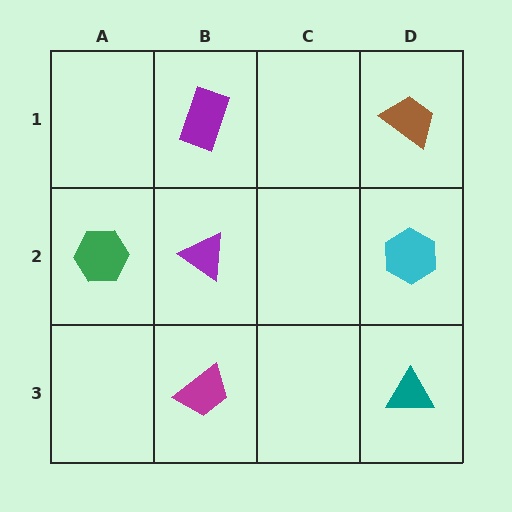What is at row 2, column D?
A cyan hexagon.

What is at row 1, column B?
A purple rectangle.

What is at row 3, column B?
A magenta trapezoid.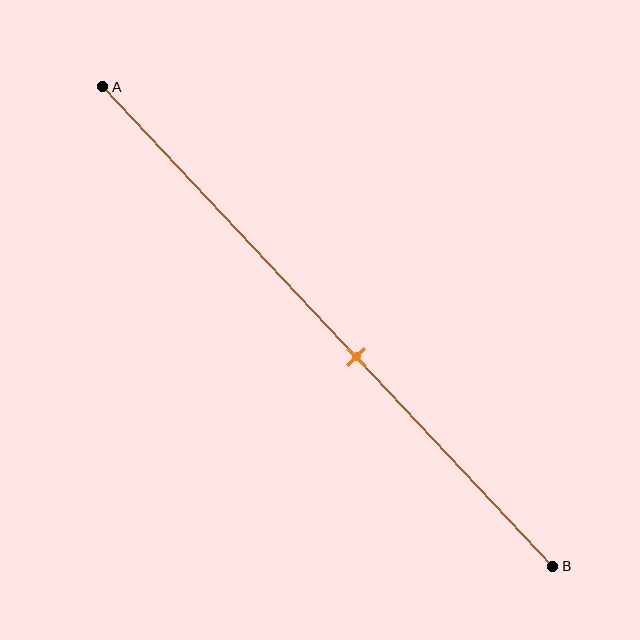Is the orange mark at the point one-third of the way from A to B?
No, the mark is at about 55% from A, not at the 33% one-third point.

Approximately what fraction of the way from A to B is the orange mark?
The orange mark is approximately 55% of the way from A to B.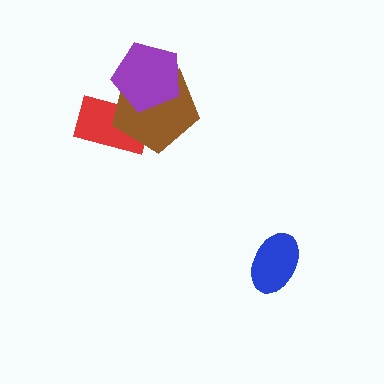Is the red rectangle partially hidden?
Yes, it is partially covered by another shape.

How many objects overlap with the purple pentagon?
2 objects overlap with the purple pentagon.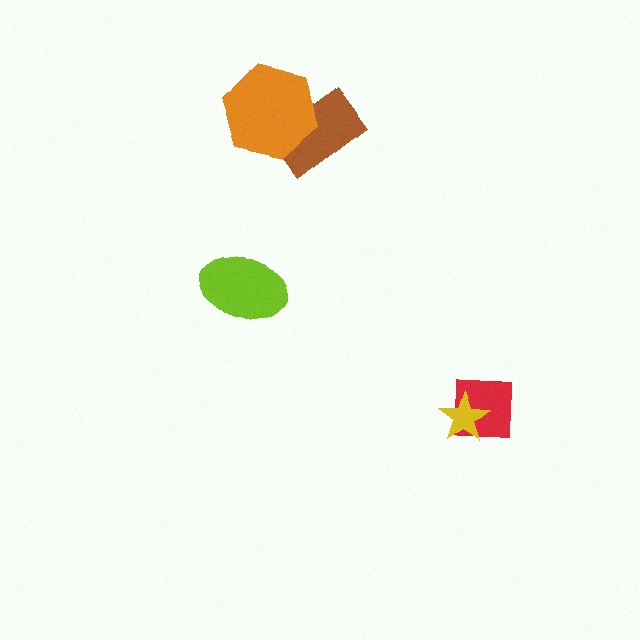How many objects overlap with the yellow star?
1 object overlaps with the yellow star.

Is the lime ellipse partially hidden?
No, no other shape covers it.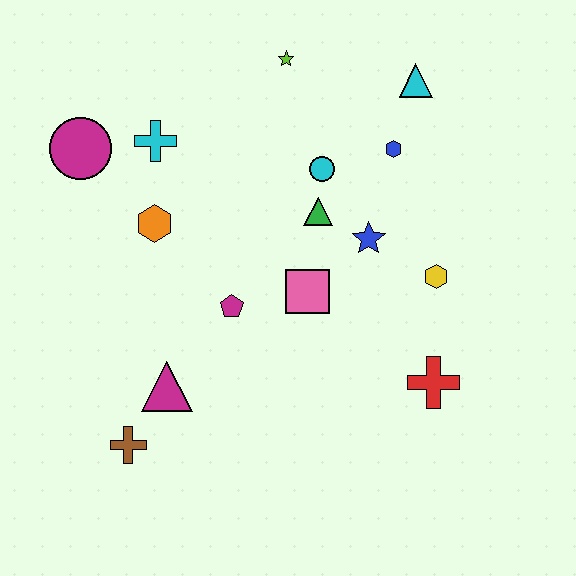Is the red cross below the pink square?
Yes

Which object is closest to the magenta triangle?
The brown cross is closest to the magenta triangle.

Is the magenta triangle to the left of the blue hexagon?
Yes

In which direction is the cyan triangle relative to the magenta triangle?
The cyan triangle is above the magenta triangle.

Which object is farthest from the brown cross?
The cyan triangle is farthest from the brown cross.